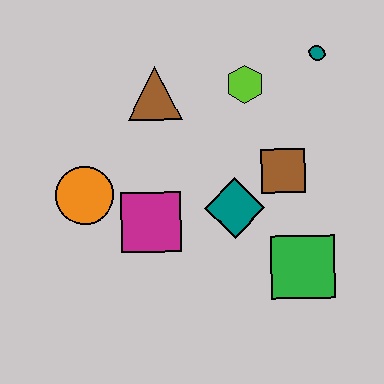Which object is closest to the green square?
The teal diamond is closest to the green square.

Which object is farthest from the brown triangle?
The green square is farthest from the brown triangle.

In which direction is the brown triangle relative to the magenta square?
The brown triangle is above the magenta square.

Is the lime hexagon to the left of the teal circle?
Yes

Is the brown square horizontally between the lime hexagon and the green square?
Yes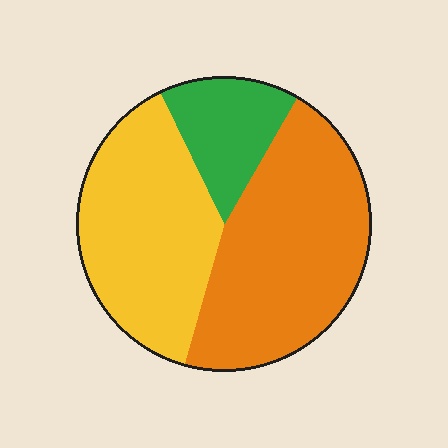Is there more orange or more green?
Orange.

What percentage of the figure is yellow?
Yellow covers about 40% of the figure.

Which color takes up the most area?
Orange, at roughly 45%.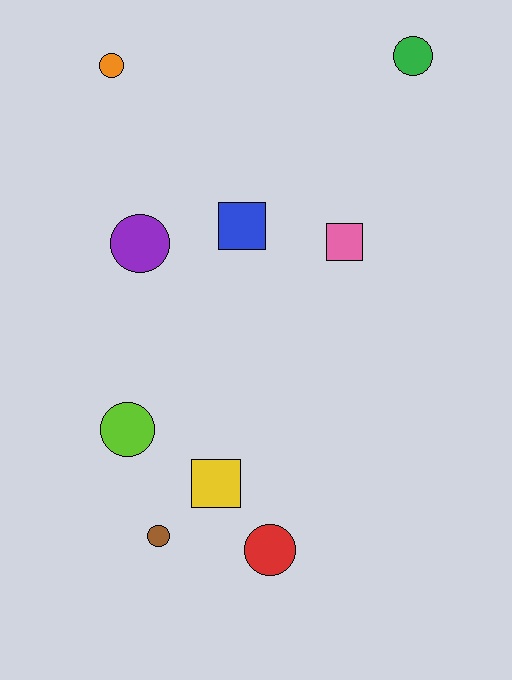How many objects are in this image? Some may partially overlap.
There are 9 objects.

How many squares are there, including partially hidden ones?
There are 3 squares.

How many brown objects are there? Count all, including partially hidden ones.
There is 1 brown object.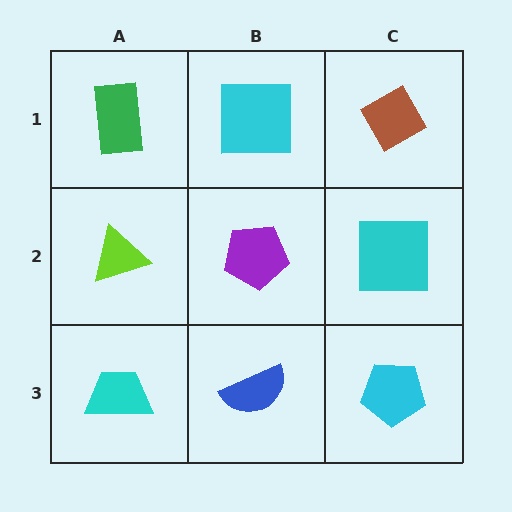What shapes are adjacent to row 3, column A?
A lime triangle (row 2, column A), a blue semicircle (row 3, column B).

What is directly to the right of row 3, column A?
A blue semicircle.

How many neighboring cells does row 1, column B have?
3.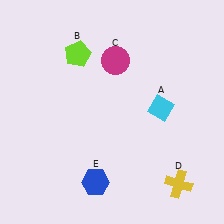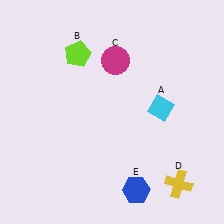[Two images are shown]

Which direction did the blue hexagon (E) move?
The blue hexagon (E) moved right.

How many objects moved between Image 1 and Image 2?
1 object moved between the two images.